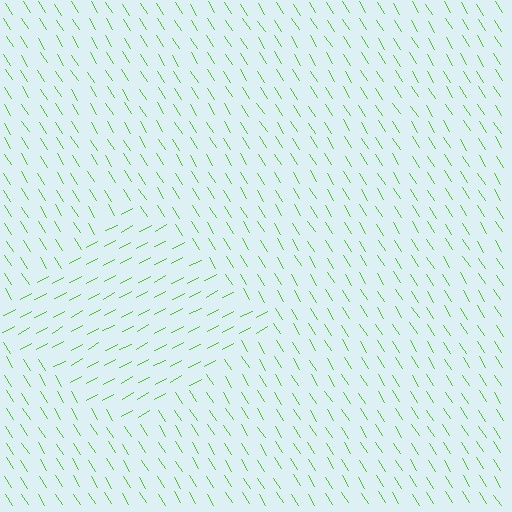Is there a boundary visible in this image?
Yes, there is a texture boundary formed by a change in line orientation.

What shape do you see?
I see a diamond.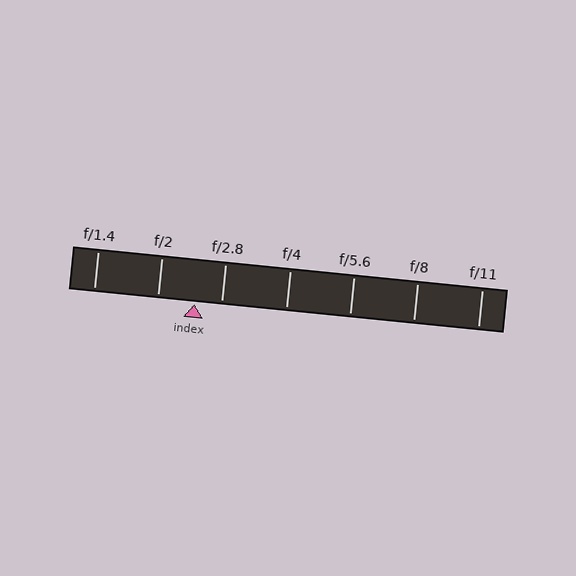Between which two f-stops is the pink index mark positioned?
The index mark is between f/2 and f/2.8.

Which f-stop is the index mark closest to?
The index mark is closest to f/2.8.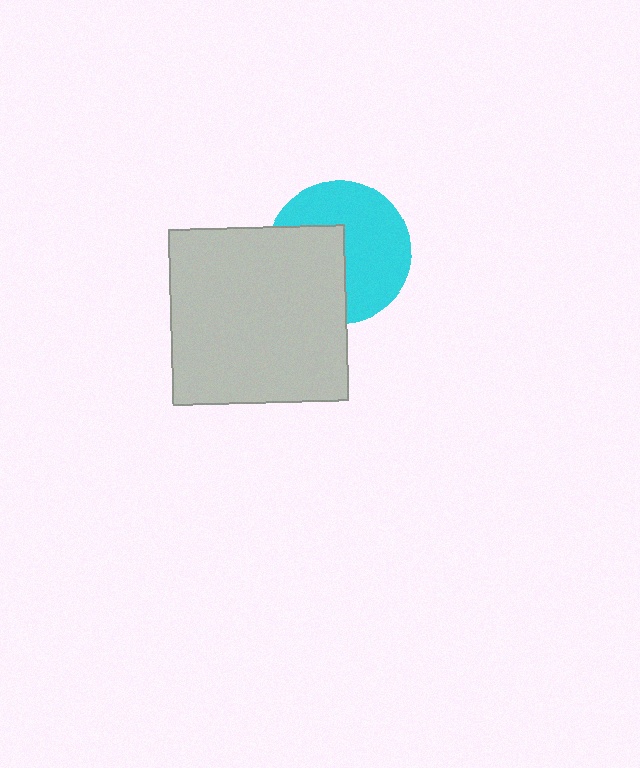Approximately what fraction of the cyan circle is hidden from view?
Roughly 41% of the cyan circle is hidden behind the light gray square.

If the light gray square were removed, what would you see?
You would see the complete cyan circle.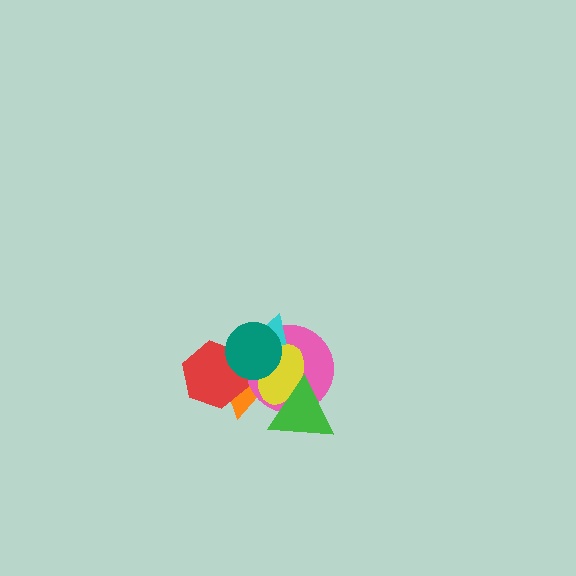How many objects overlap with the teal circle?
5 objects overlap with the teal circle.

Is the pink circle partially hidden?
Yes, it is partially covered by another shape.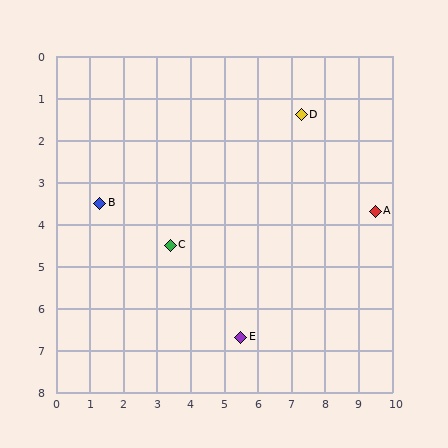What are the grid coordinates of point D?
Point D is at approximately (7.3, 1.4).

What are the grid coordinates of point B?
Point B is at approximately (1.3, 3.5).